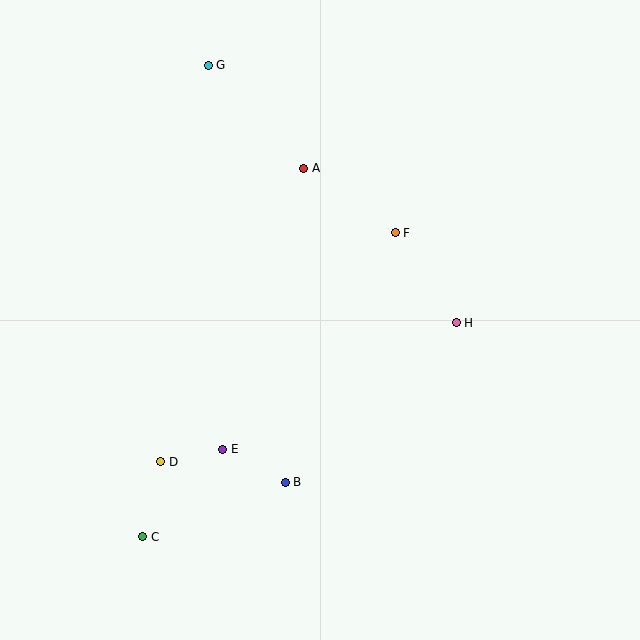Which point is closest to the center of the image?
Point F at (395, 233) is closest to the center.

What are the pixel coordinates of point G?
Point G is at (208, 65).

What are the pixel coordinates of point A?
Point A is at (304, 168).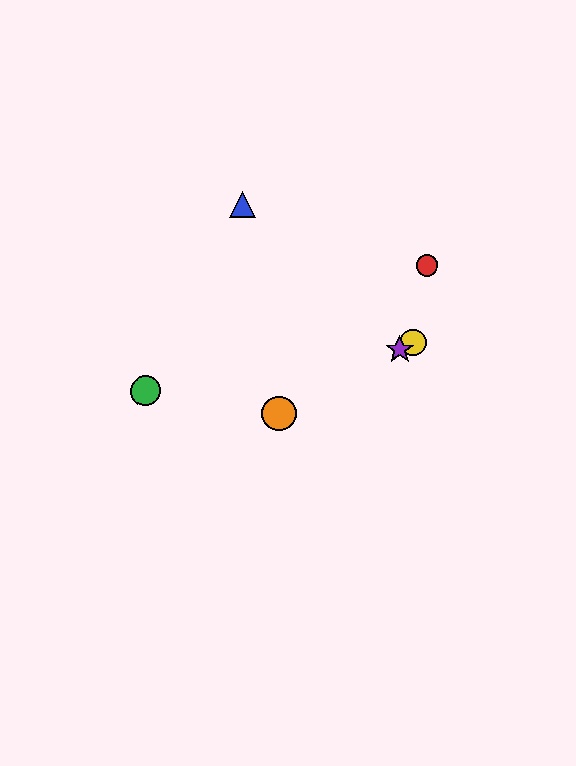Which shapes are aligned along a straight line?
The yellow circle, the purple star, the orange circle are aligned along a straight line.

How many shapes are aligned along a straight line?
3 shapes (the yellow circle, the purple star, the orange circle) are aligned along a straight line.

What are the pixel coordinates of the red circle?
The red circle is at (426, 265).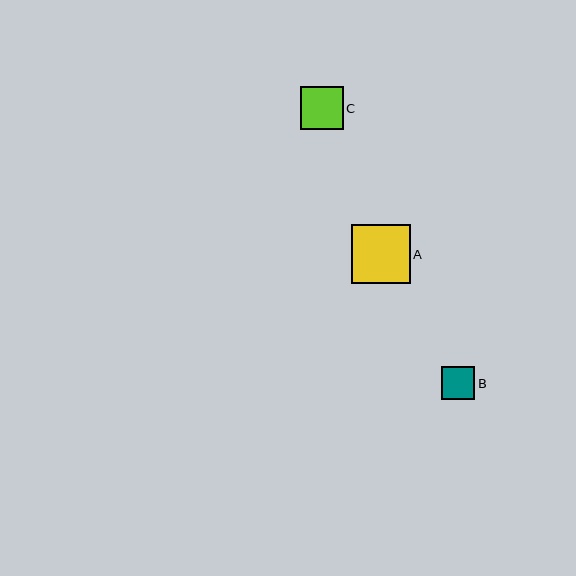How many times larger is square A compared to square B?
Square A is approximately 1.8 times the size of square B.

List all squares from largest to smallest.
From largest to smallest: A, C, B.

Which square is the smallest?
Square B is the smallest with a size of approximately 33 pixels.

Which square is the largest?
Square A is the largest with a size of approximately 58 pixels.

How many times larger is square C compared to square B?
Square C is approximately 1.3 times the size of square B.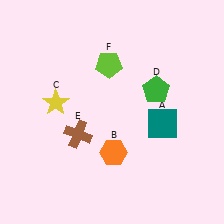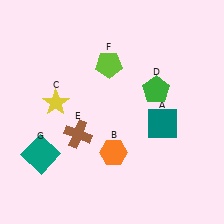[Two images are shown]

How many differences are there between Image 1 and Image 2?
There is 1 difference between the two images.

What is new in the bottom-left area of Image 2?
A teal square (G) was added in the bottom-left area of Image 2.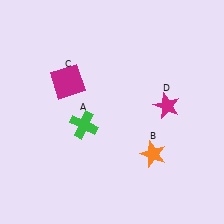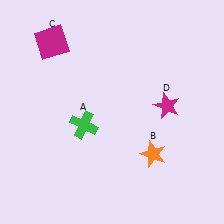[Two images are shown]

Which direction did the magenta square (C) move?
The magenta square (C) moved up.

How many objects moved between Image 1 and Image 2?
1 object moved between the two images.